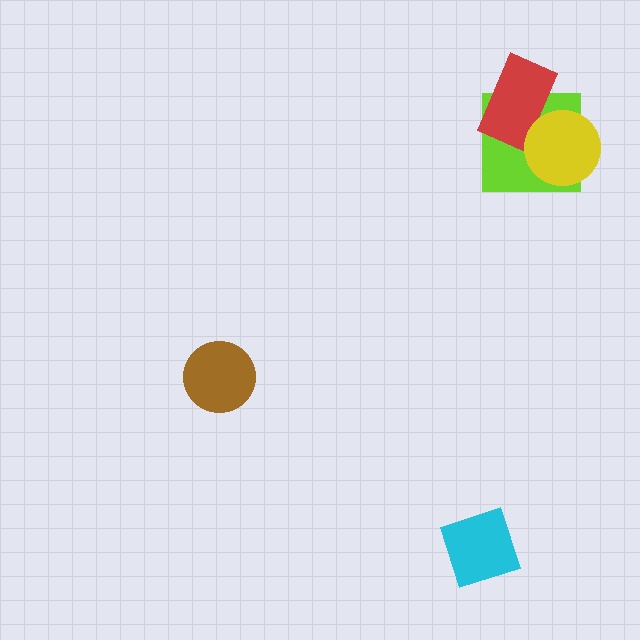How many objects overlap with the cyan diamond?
0 objects overlap with the cyan diamond.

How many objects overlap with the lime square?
2 objects overlap with the lime square.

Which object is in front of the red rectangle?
The yellow circle is in front of the red rectangle.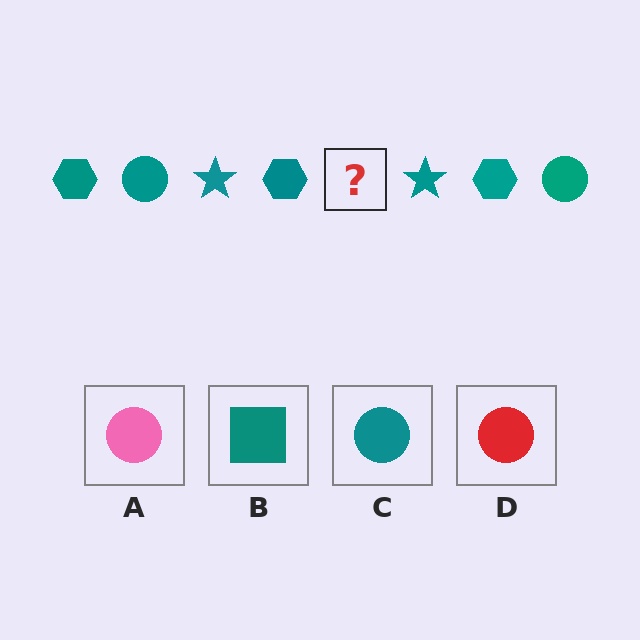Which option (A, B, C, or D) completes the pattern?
C.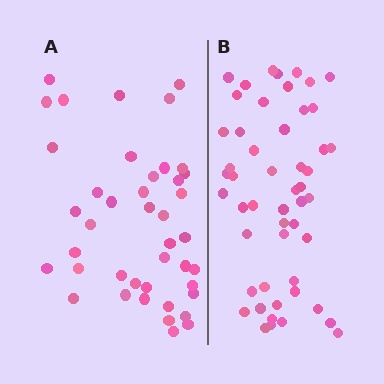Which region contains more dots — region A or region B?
Region B (the right region) has more dots.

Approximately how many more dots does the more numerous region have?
Region B has roughly 8 or so more dots than region A.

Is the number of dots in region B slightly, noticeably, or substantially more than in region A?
Region B has only slightly more — the two regions are fairly close. The ratio is roughly 1.2 to 1.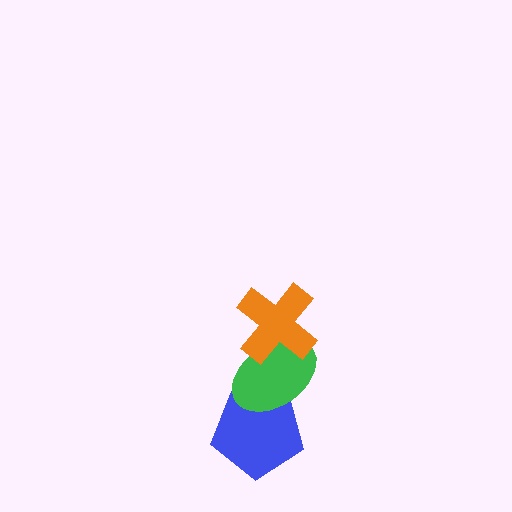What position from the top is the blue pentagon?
The blue pentagon is 3rd from the top.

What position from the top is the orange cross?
The orange cross is 1st from the top.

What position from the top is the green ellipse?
The green ellipse is 2nd from the top.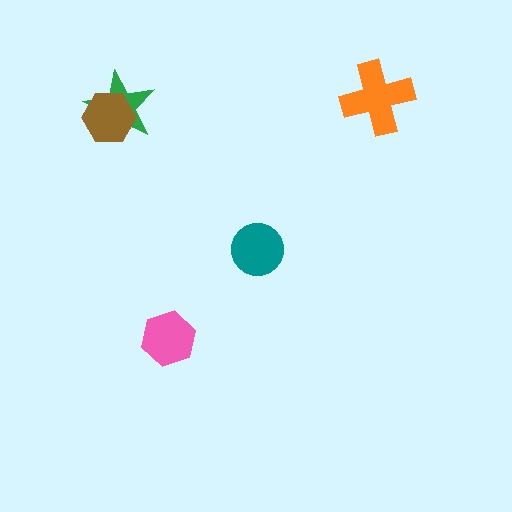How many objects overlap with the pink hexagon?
0 objects overlap with the pink hexagon.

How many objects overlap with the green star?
1 object overlaps with the green star.